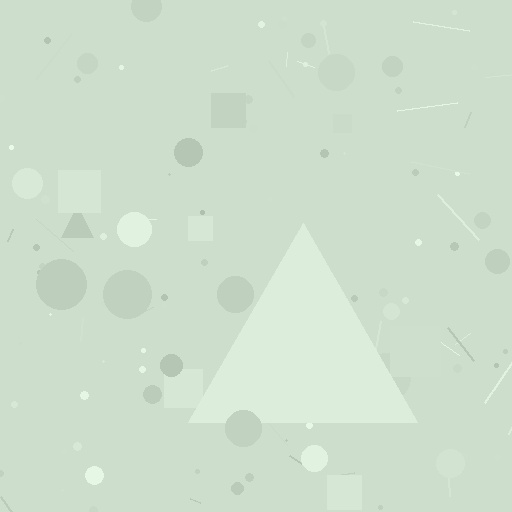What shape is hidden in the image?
A triangle is hidden in the image.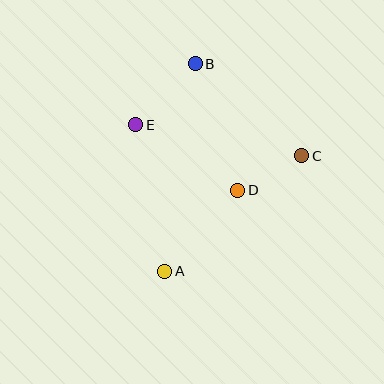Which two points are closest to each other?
Points C and D are closest to each other.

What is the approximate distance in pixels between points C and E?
The distance between C and E is approximately 169 pixels.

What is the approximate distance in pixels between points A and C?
The distance between A and C is approximately 179 pixels.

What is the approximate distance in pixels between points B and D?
The distance between B and D is approximately 133 pixels.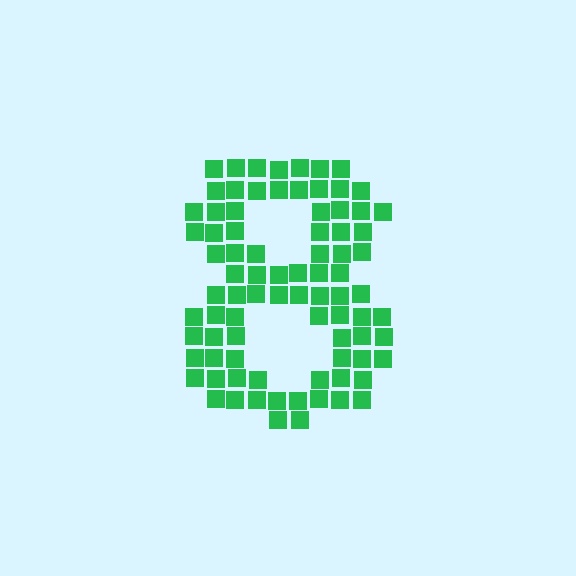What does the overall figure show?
The overall figure shows the digit 8.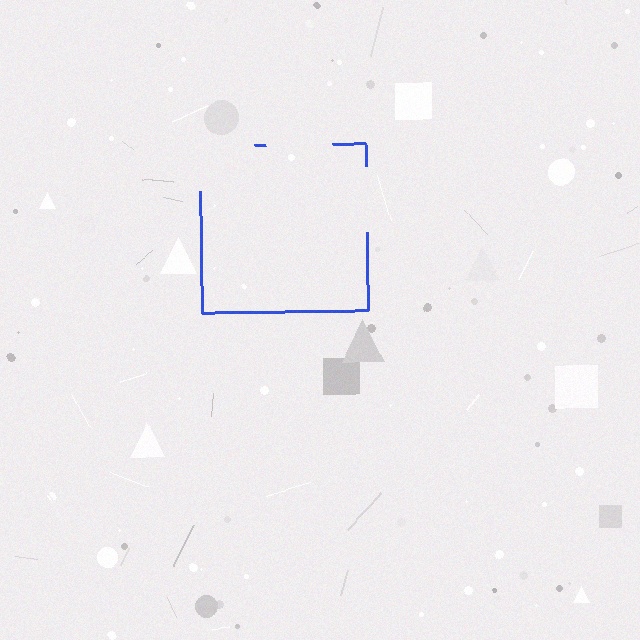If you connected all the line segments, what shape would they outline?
They would outline a square.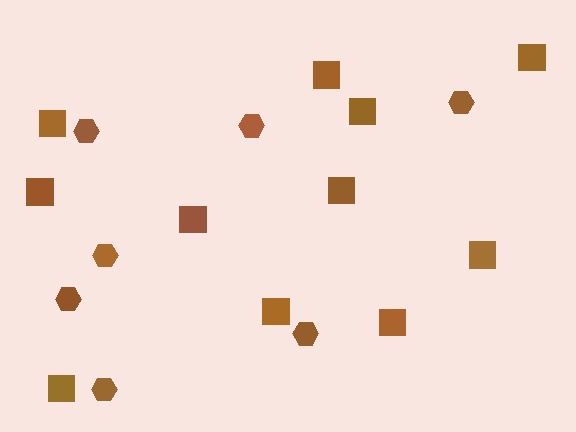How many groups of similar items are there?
There are 2 groups: one group of hexagons (7) and one group of squares (11).